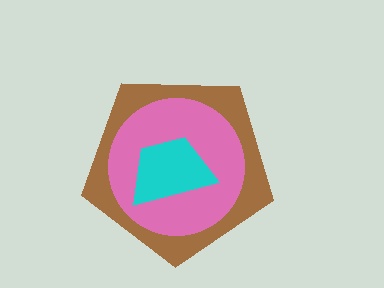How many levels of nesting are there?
3.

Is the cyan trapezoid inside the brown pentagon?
Yes.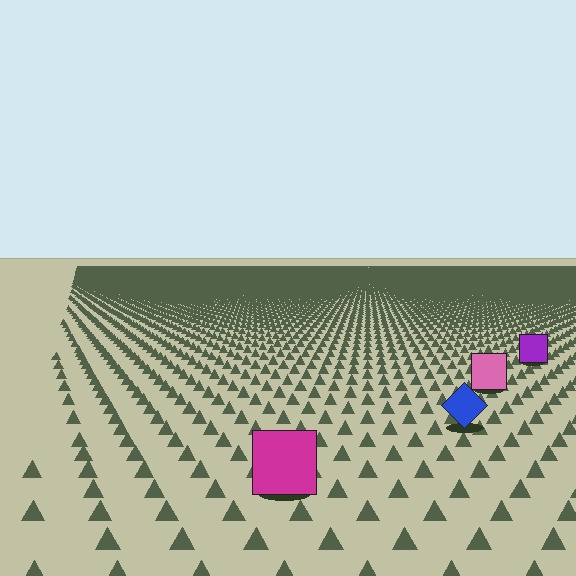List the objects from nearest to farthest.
From nearest to farthest: the magenta square, the blue diamond, the pink square, the purple square.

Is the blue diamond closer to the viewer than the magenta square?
No. The magenta square is closer — you can tell from the texture gradient: the ground texture is coarser near it.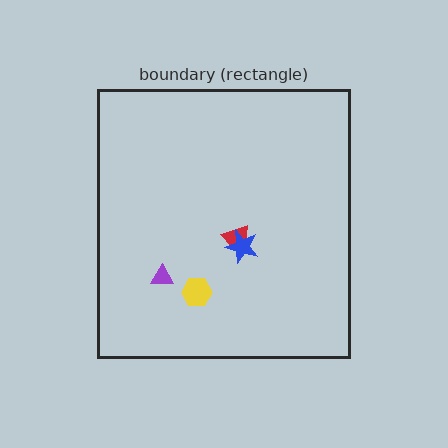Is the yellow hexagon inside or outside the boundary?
Inside.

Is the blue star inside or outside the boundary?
Inside.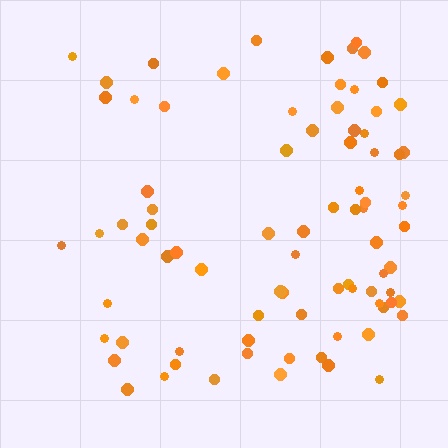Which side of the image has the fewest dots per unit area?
The left.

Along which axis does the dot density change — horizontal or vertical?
Horizontal.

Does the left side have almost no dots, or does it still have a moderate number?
Still a moderate number, just noticeably fewer than the right.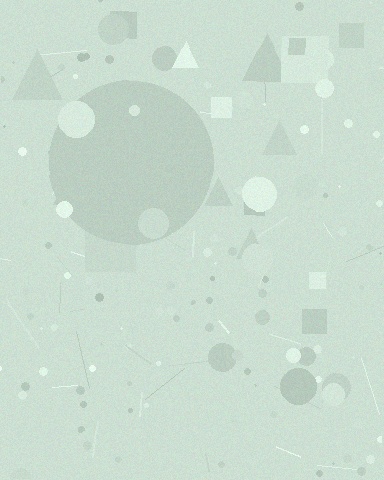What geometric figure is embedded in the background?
A circle is embedded in the background.